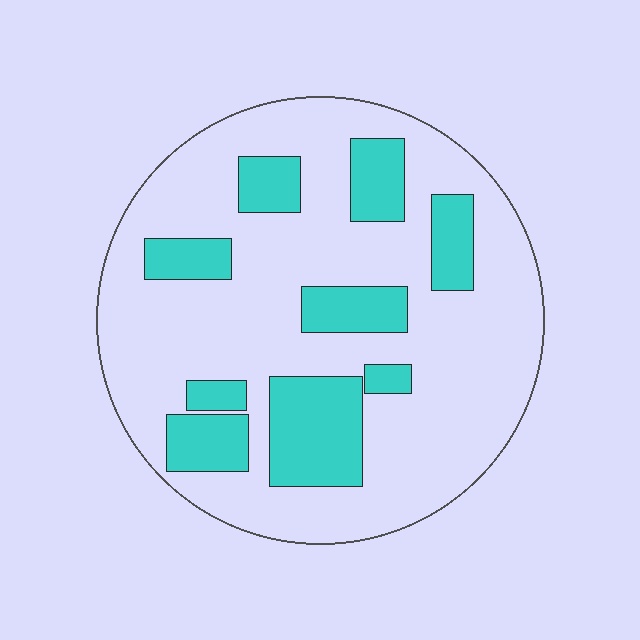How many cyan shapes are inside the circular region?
9.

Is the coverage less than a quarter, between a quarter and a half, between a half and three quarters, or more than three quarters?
Between a quarter and a half.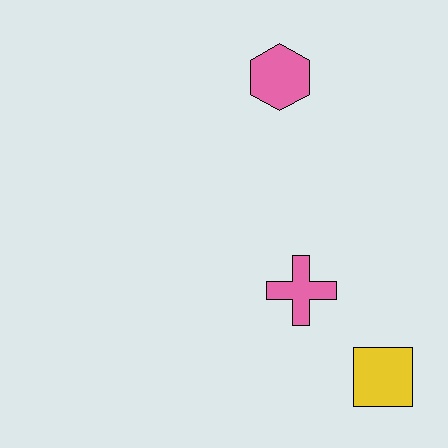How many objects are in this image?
There are 3 objects.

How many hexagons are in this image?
There is 1 hexagon.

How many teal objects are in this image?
There are no teal objects.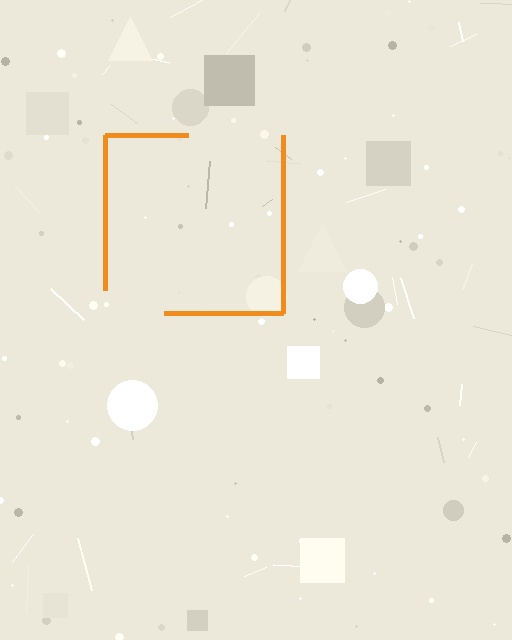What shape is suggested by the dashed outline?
The dashed outline suggests a square.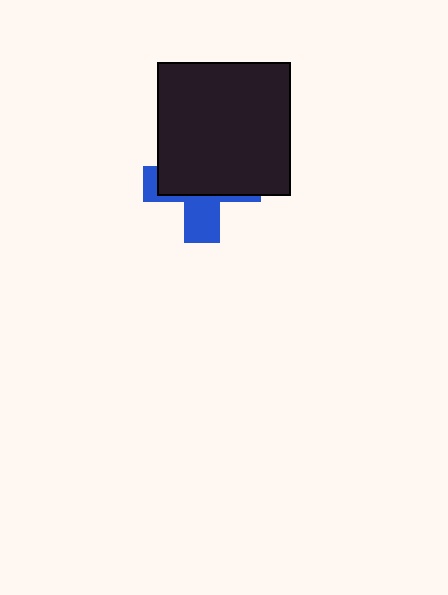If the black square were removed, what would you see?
You would see the complete blue cross.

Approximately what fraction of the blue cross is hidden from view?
Roughly 63% of the blue cross is hidden behind the black square.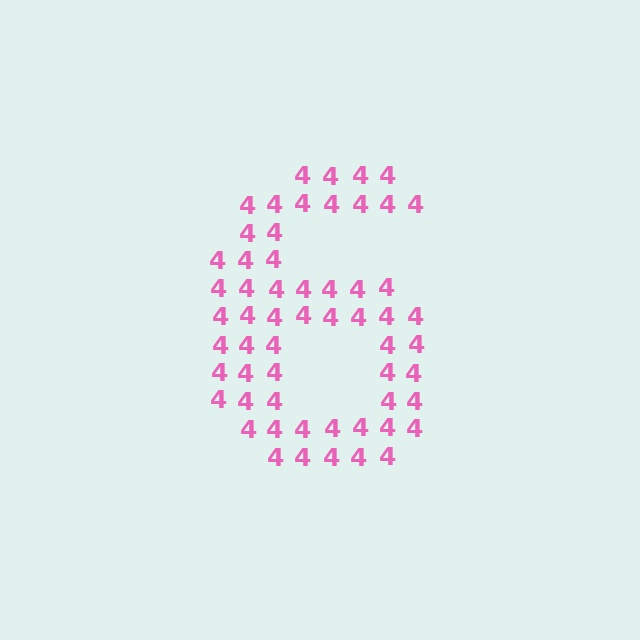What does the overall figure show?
The overall figure shows the digit 6.